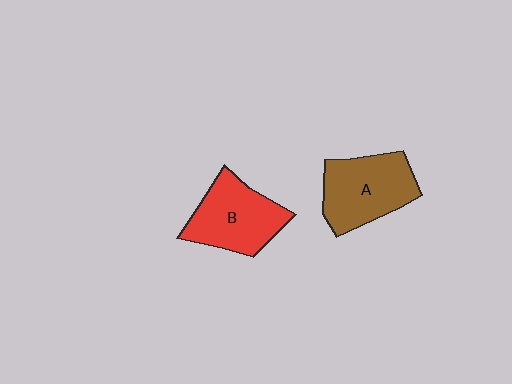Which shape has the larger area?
Shape A (brown).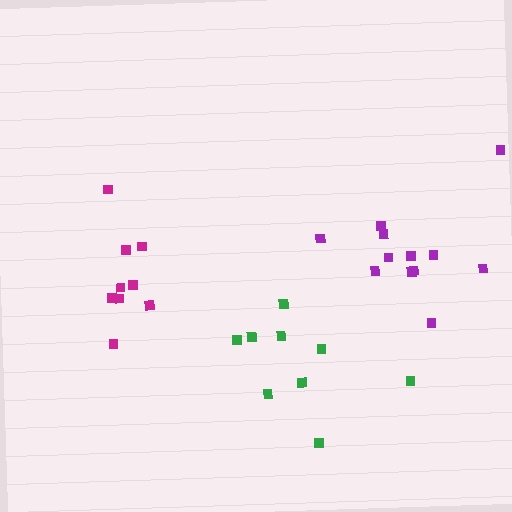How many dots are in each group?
Group 1: 9 dots, Group 2: 9 dots, Group 3: 12 dots (30 total).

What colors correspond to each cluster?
The clusters are colored: magenta, green, purple.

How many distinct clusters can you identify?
There are 3 distinct clusters.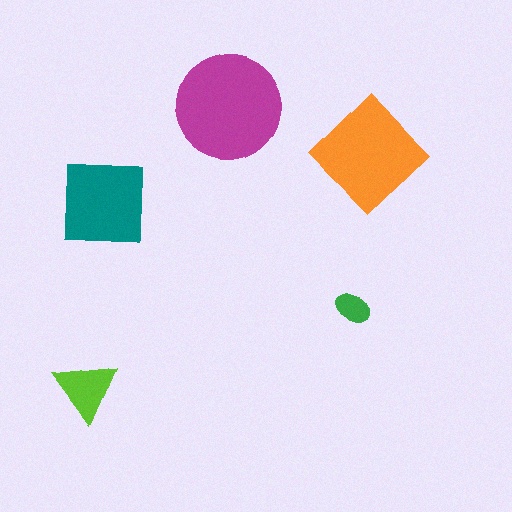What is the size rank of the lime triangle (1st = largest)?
4th.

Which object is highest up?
The magenta circle is topmost.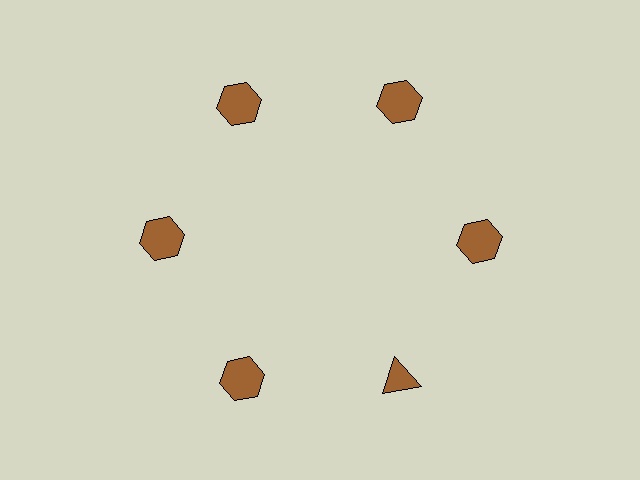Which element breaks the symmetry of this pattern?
The brown triangle at roughly the 5 o'clock position breaks the symmetry. All other shapes are brown hexagons.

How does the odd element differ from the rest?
It has a different shape: triangle instead of hexagon.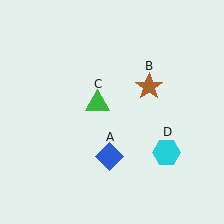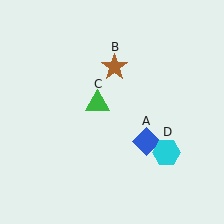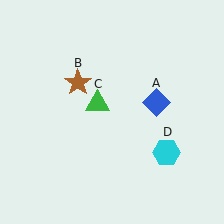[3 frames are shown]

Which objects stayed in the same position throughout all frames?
Green triangle (object C) and cyan hexagon (object D) remained stationary.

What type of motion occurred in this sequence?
The blue diamond (object A), brown star (object B) rotated counterclockwise around the center of the scene.